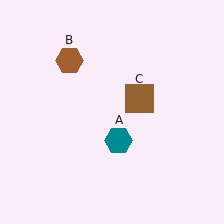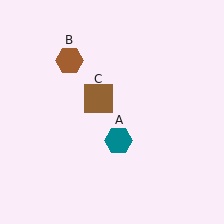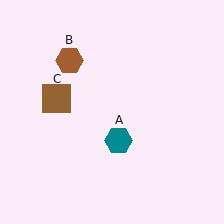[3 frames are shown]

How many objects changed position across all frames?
1 object changed position: brown square (object C).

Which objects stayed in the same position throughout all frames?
Teal hexagon (object A) and brown hexagon (object B) remained stationary.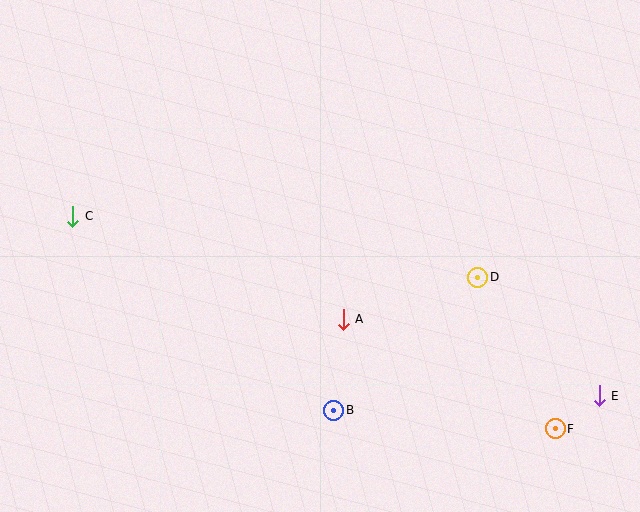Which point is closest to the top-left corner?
Point C is closest to the top-left corner.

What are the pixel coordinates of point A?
Point A is at (343, 319).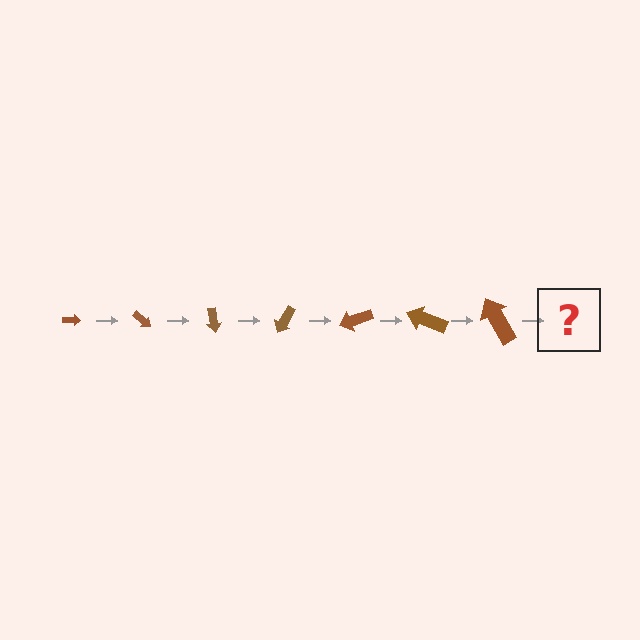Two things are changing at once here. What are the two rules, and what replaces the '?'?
The two rules are that the arrow grows larger each step and it rotates 40 degrees each step. The '?' should be an arrow, larger than the previous one and rotated 280 degrees from the start.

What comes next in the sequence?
The next element should be an arrow, larger than the previous one and rotated 280 degrees from the start.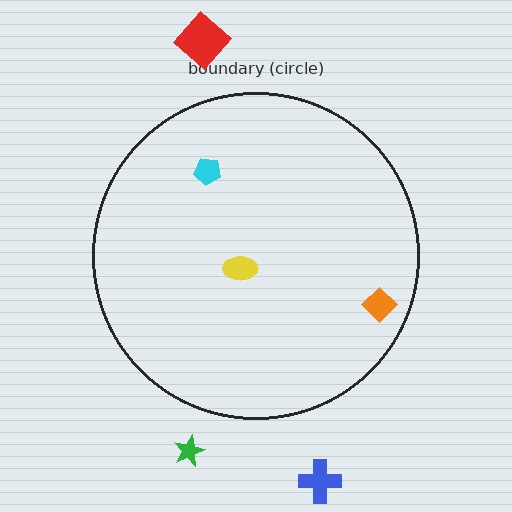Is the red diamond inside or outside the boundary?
Outside.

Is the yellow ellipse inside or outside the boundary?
Inside.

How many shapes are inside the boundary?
3 inside, 3 outside.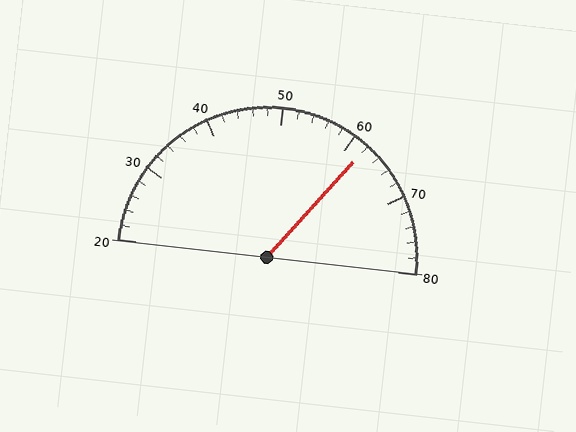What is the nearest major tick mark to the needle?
The nearest major tick mark is 60.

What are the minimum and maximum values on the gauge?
The gauge ranges from 20 to 80.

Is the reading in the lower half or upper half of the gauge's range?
The reading is in the upper half of the range (20 to 80).